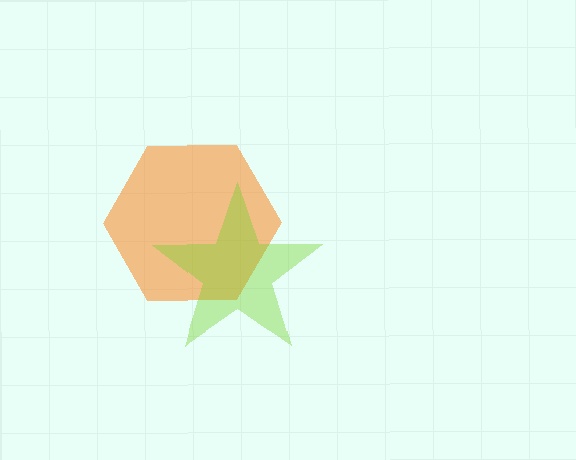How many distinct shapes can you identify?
There are 2 distinct shapes: an orange hexagon, a lime star.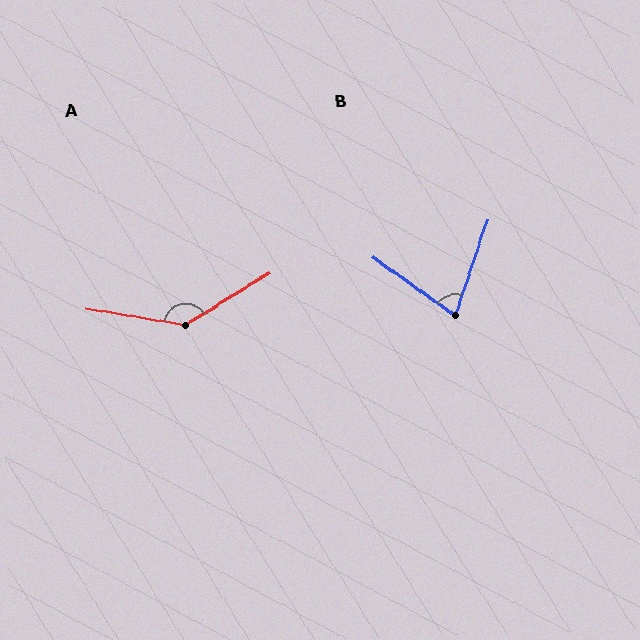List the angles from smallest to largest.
B (73°), A (139°).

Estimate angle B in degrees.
Approximately 73 degrees.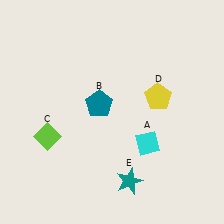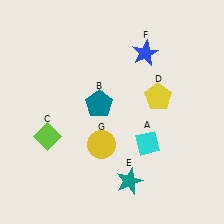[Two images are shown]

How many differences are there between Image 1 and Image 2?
There are 2 differences between the two images.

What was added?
A blue star (F), a yellow circle (G) were added in Image 2.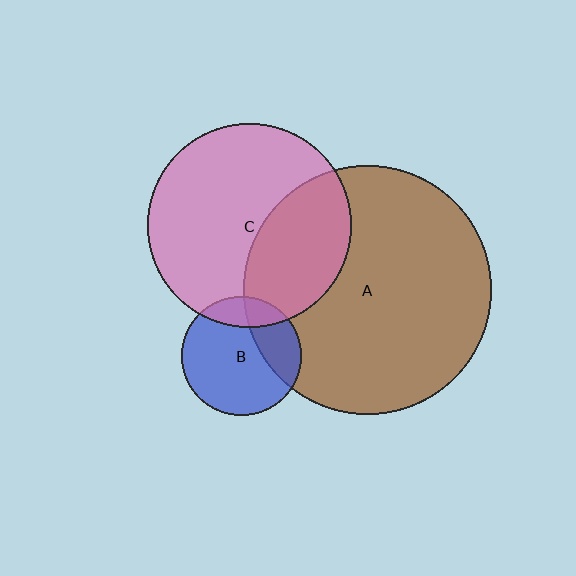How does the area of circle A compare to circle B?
Approximately 4.3 times.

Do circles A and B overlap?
Yes.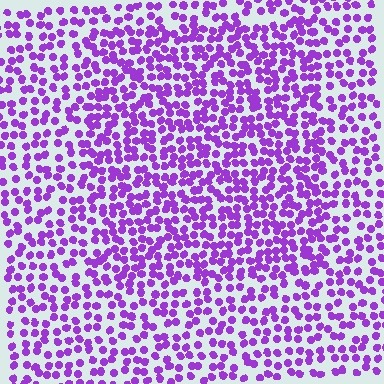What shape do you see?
I see a rectangle.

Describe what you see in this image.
The image contains small purple elements arranged at two different densities. A rectangle-shaped region is visible where the elements are more densely packed than the surrounding area.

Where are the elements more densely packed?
The elements are more densely packed inside the rectangle boundary.